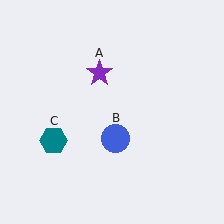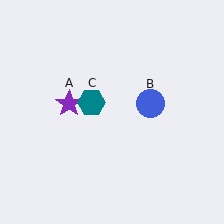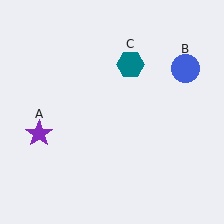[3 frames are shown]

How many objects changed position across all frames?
3 objects changed position: purple star (object A), blue circle (object B), teal hexagon (object C).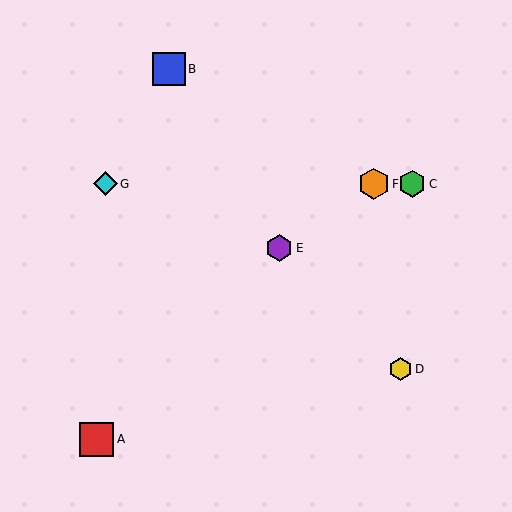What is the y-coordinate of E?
Object E is at y≈248.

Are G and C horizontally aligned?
Yes, both are at y≈184.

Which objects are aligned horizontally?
Objects C, F, G are aligned horizontally.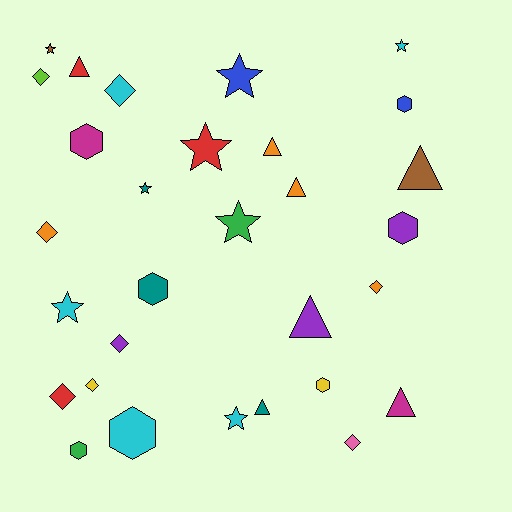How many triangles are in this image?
There are 7 triangles.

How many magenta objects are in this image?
There are 2 magenta objects.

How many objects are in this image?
There are 30 objects.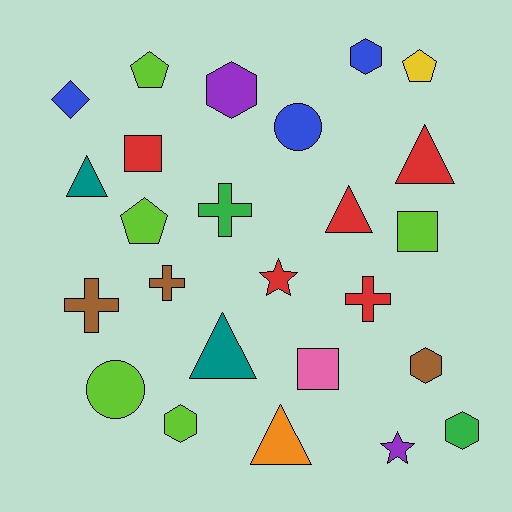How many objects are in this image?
There are 25 objects.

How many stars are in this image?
There are 2 stars.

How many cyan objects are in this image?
There are no cyan objects.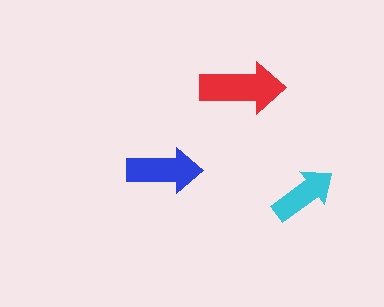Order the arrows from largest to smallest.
the red one, the blue one, the cyan one.